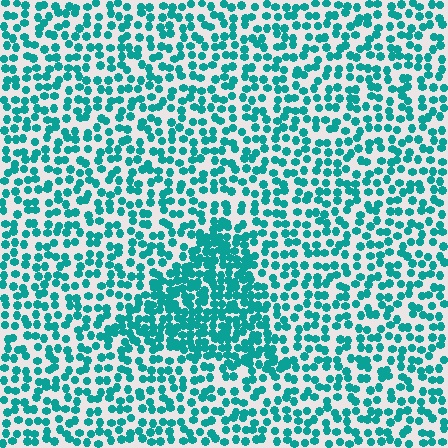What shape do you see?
I see a triangle.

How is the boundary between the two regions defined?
The boundary is defined by a change in element density (approximately 1.9x ratio). All elements are the same color, size, and shape.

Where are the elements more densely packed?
The elements are more densely packed inside the triangle boundary.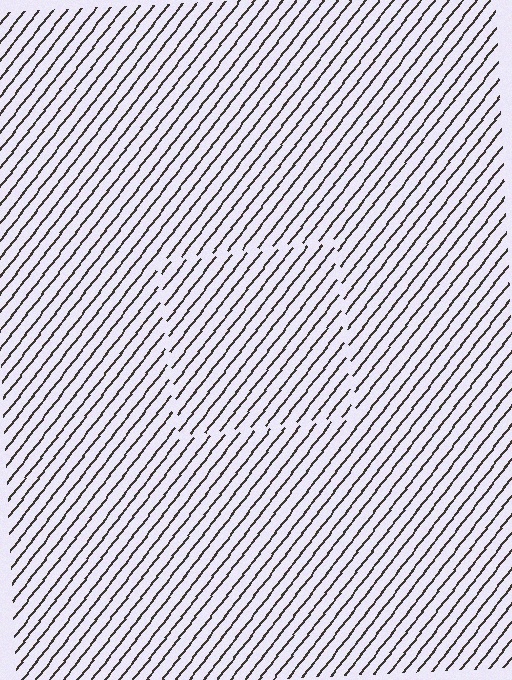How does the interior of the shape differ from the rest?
The interior of the shape contains the same grating, shifted by half a period — the contour is defined by the phase discontinuity where line-ends from the inner and outer gratings abut.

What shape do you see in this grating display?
An illusory square. The interior of the shape contains the same grating, shifted by half a period — the contour is defined by the phase discontinuity where line-ends from the inner and outer gratings abut.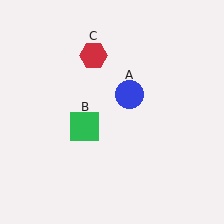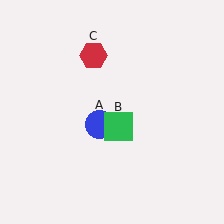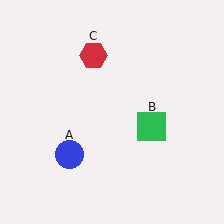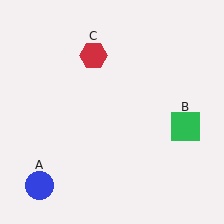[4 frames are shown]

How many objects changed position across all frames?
2 objects changed position: blue circle (object A), green square (object B).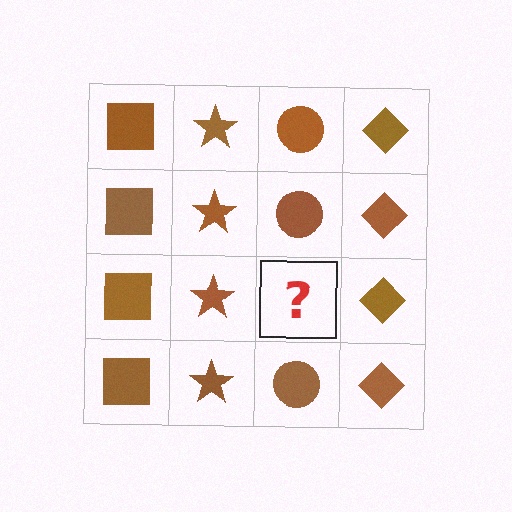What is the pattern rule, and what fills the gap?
The rule is that each column has a consistent shape. The gap should be filled with a brown circle.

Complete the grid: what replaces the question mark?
The question mark should be replaced with a brown circle.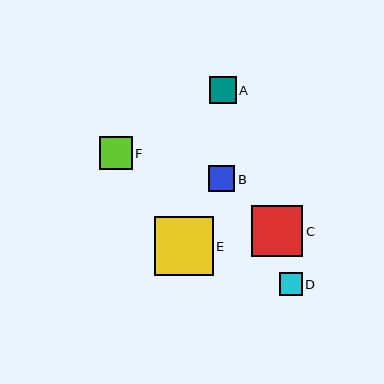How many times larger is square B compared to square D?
Square B is approximately 1.2 times the size of square D.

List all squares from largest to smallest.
From largest to smallest: E, C, F, A, B, D.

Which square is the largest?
Square E is the largest with a size of approximately 59 pixels.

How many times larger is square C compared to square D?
Square C is approximately 2.2 times the size of square D.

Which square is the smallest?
Square D is the smallest with a size of approximately 23 pixels.